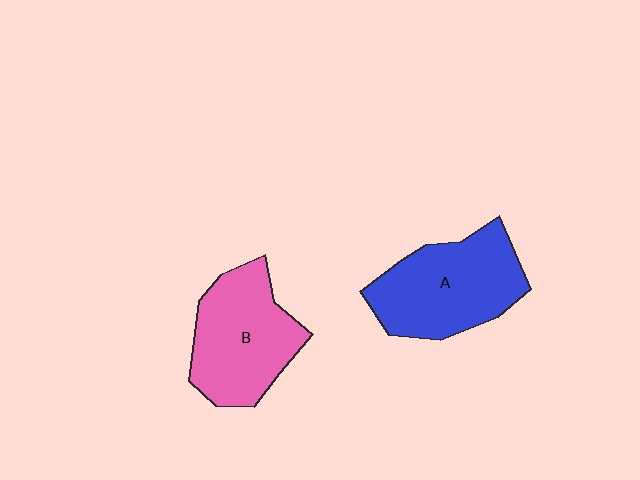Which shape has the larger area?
Shape A (blue).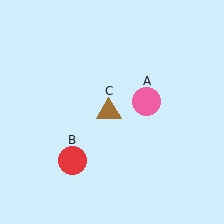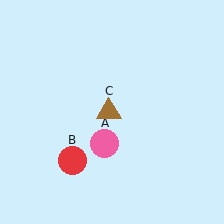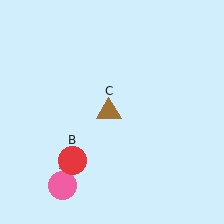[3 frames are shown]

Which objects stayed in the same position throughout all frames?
Red circle (object B) and brown triangle (object C) remained stationary.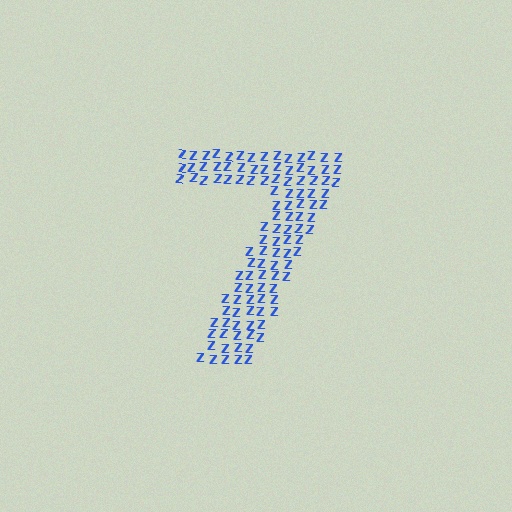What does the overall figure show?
The overall figure shows the digit 7.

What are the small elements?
The small elements are letter Z's.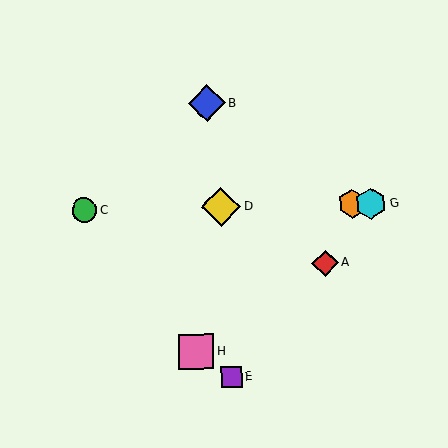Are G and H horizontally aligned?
No, G is at y≈203 and H is at y≈351.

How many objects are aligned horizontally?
4 objects (C, D, F, G) are aligned horizontally.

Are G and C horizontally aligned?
Yes, both are at y≈203.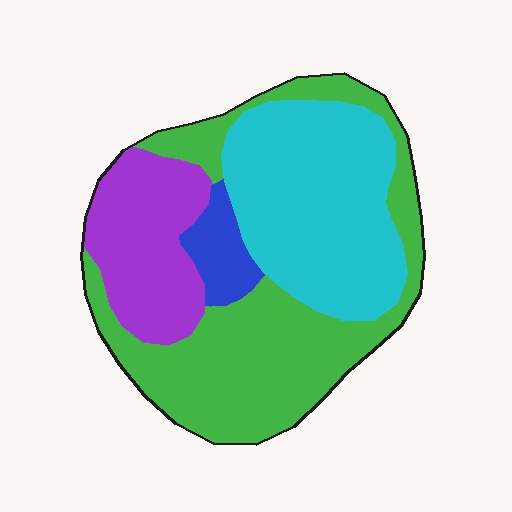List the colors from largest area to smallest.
From largest to smallest: green, cyan, purple, blue.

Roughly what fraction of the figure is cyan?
Cyan covers 34% of the figure.